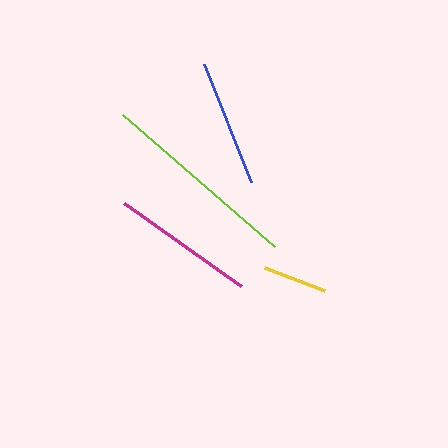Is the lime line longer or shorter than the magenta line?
The lime line is longer than the magenta line.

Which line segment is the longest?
The lime line is the longest at approximately 201 pixels.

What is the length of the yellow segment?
The yellow segment is approximately 65 pixels long.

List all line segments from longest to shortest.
From longest to shortest: lime, magenta, blue, yellow.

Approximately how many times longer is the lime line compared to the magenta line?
The lime line is approximately 1.4 times the length of the magenta line.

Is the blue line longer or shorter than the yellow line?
The blue line is longer than the yellow line.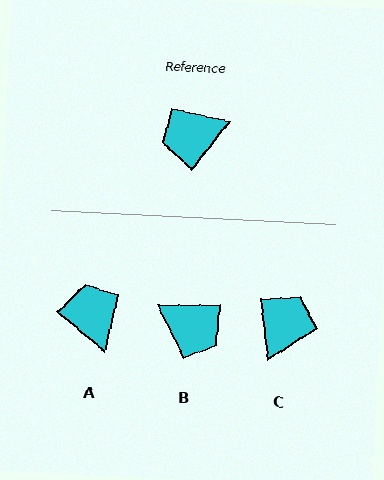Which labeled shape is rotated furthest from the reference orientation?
C, about 135 degrees away.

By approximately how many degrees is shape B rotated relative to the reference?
Approximately 127 degrees counter-clockwise.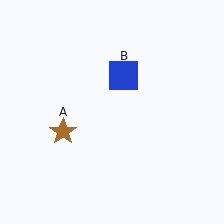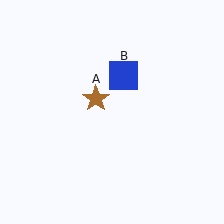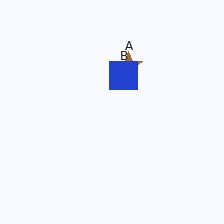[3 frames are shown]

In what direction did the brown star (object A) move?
The brown star (object A) moved up and to the right.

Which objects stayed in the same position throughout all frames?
Blue square (object B) remained stationary.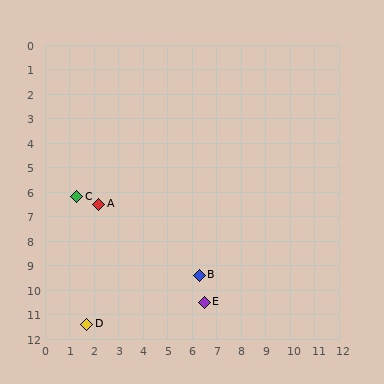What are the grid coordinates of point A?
Point A is at approximately (2.2, 6.5).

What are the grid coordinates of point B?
Point B is at approximately (6.3, 9.4).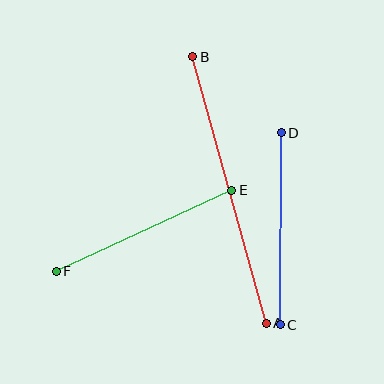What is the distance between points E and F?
The distance is approximately 193 pixels.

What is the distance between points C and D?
The distance is approximately 192 pixels.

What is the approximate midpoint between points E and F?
The midpoint is at approximately (144, 231) pixels.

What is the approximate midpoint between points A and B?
The midpoint is at approximately (230, 190) pixels.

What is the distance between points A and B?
The distance is approximately 276 pixels.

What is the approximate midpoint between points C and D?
The midpoint is at approximately (281, 229) pixels.